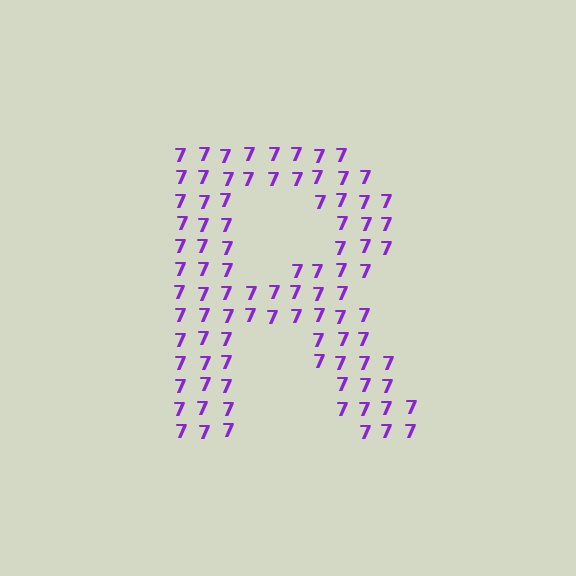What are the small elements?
The small elements are digit 7's.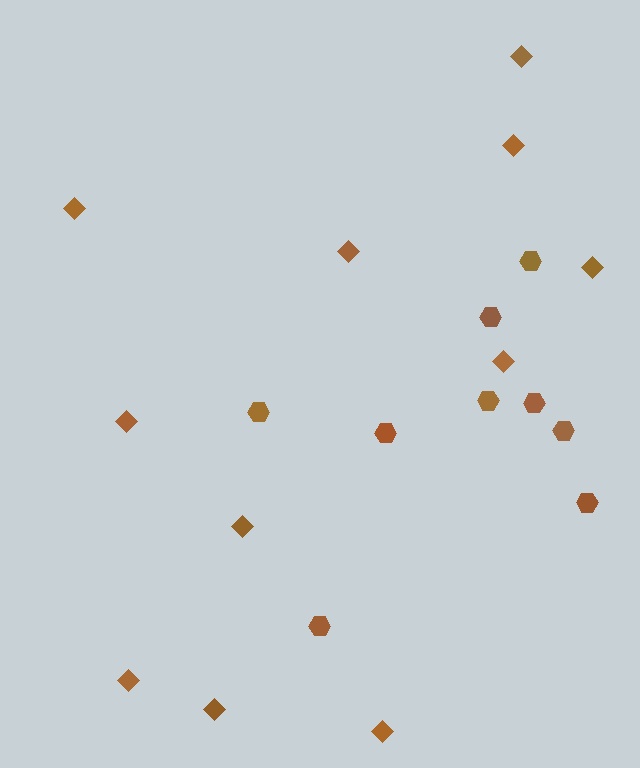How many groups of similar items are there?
There are 2 groups: one group of diamonds (11) and one group of hexagons (9).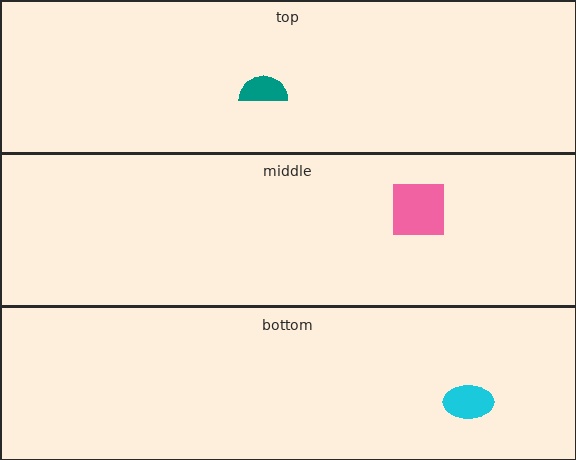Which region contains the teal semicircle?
The top region.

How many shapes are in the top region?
1.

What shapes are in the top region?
The teal semicircle.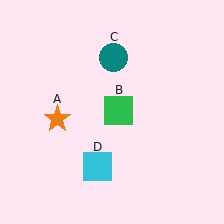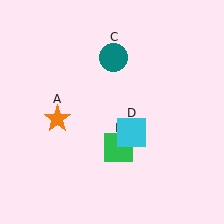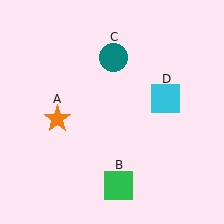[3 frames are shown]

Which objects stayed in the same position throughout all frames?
Orange star (object A) and teal circle (object C) remained stationary.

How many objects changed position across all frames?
2 objects changed position: green square (object B), cyan square (object D).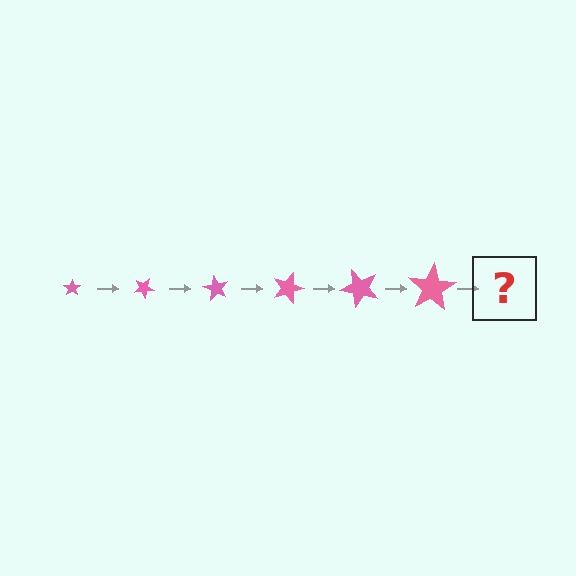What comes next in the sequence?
The next element should be a star, larger than the previous one and rotated 180 degrees from the start.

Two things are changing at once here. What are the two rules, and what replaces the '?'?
The two rules are that the star grows larger each step and it rotates 30 degrees each step. The '?' should be a star, larger than the previous one and rotated 180 degrees from the start.